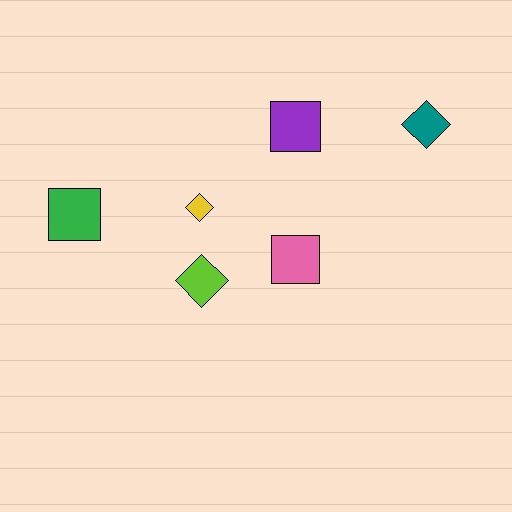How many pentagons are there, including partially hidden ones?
There are no pentagons.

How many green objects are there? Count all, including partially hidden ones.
There is 1 green object.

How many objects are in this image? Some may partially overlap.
There are 6 objects.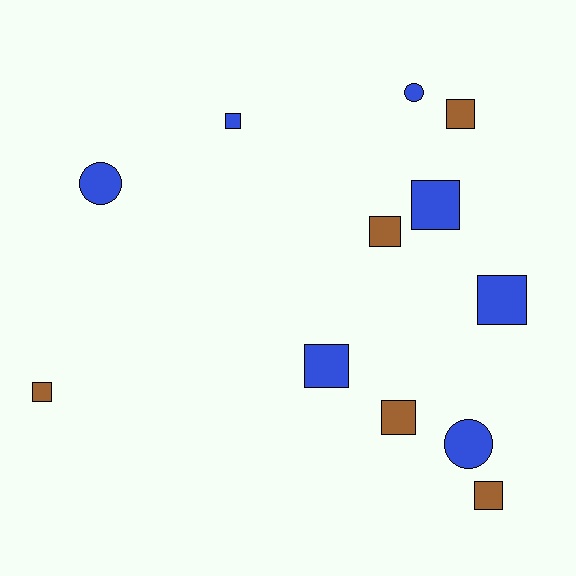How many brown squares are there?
There are 5 brown squares.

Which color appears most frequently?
Blue, with 7 objects.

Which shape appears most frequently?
Square, with 9 objects.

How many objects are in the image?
There are 12 objects.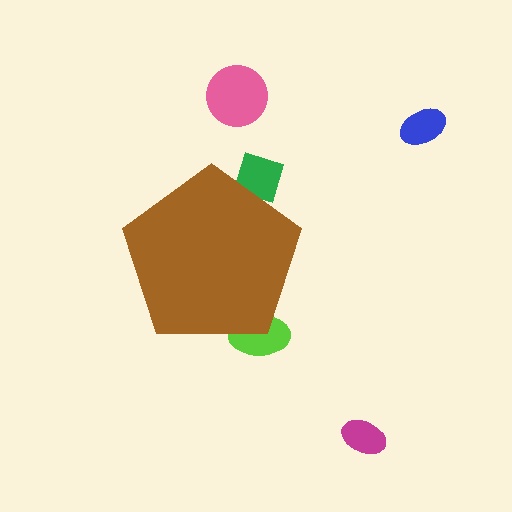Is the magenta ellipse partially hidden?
No, the magenta ellipse is fully visible.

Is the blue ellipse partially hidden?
No, the blue ellipse is fully visible.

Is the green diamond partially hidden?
Yes, the green diamond is partially hidden behind the brown pentagon.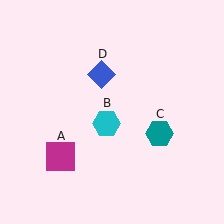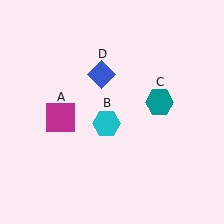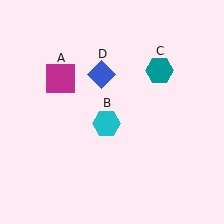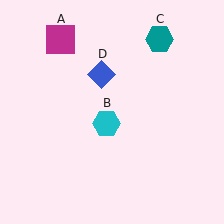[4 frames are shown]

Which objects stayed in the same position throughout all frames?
Cyan hexagon (object B) and blue diamond (object D) remained stationary.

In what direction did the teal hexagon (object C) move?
The teal hexagon (object C) moved up.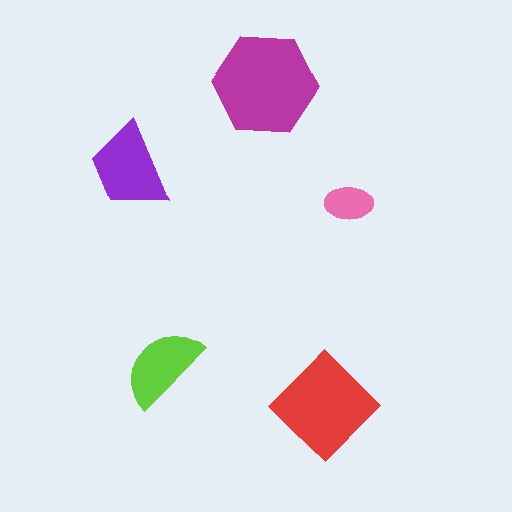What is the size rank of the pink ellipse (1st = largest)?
5th.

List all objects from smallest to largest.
The pink ellipse, the lime semicircle, the purple trapezoid, the red diamond, the magenta hexagon.